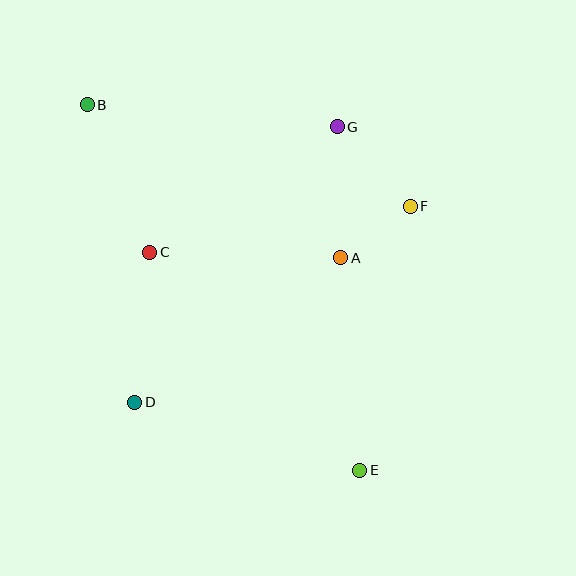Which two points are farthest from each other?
Points B and E are farthest from each other.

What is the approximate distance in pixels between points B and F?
The distance between B and F is approximately 339 pixels.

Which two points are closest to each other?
Points A and F are closest to each other.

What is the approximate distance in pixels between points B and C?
The distance between B and C is approximately 160 pixels.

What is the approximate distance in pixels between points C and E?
The distance between C and E is approximately 303 pixels.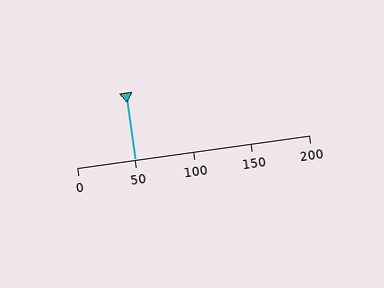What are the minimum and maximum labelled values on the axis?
The axis runs from 0 to 200.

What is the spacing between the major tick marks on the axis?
The major ticks are spaced 50 apart.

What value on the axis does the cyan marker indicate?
The marker indicates approximately 50.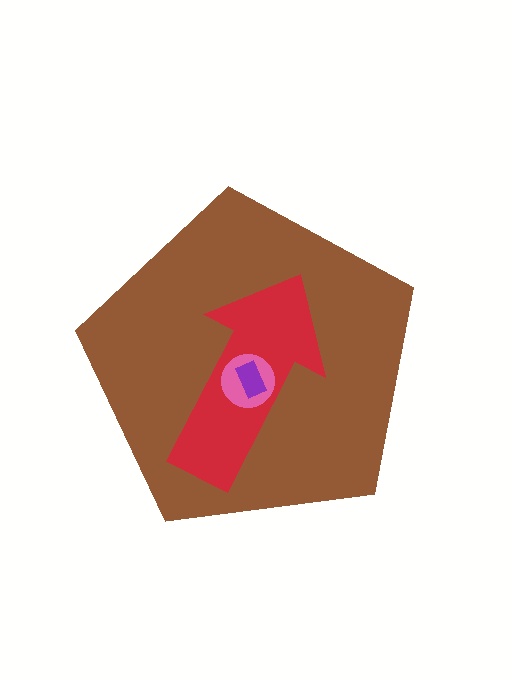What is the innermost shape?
The purple rectangle.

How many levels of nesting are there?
4.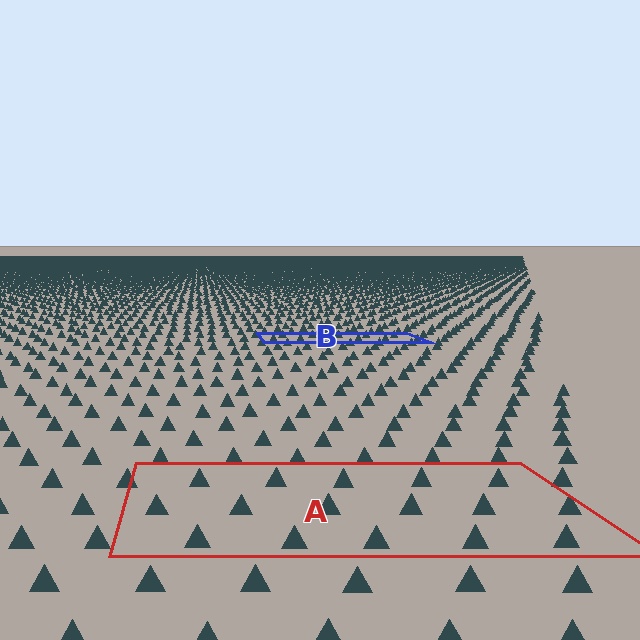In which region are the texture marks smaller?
The texture marks are smaller in region B, because it is farther away.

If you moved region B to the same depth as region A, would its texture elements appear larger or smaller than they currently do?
They would appear larger. At a closer depth, the same texture elements are projected at a bigger on-screen size.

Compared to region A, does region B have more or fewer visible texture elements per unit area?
Region B has more texture elements per unit area — they are packed more densely because it is farther away.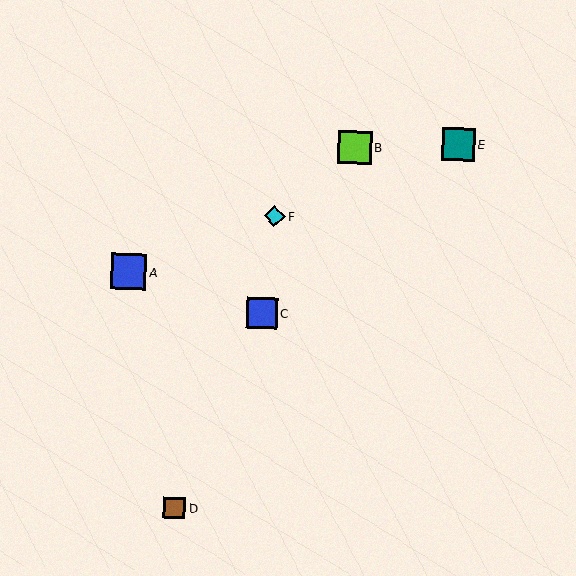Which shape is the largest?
The blue square (labeled A) is the largest.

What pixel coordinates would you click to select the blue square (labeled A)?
Click at (129, 272) to select the blue square A.